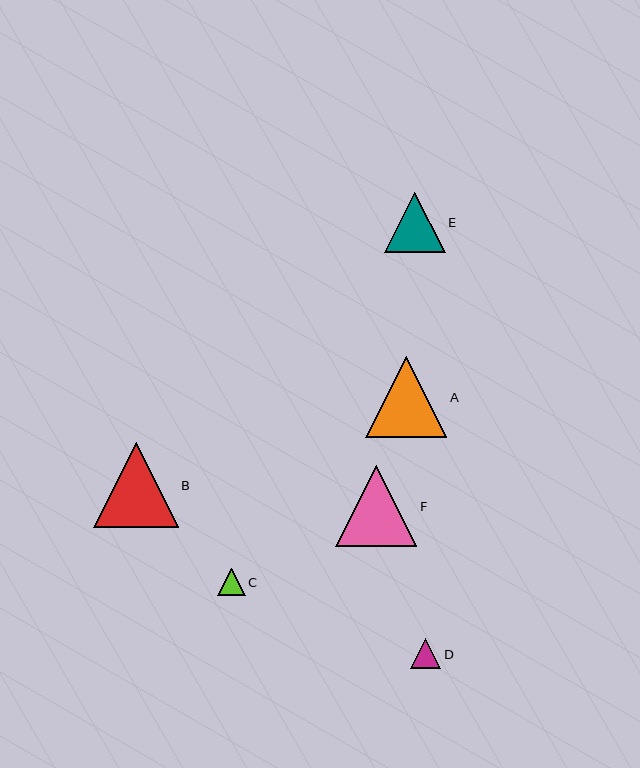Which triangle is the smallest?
Triangle C is the smallest with a size of approximately 27 pixels.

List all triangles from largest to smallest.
From largest to smallest: B, A, F, E, D, C.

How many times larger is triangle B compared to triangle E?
Triangle B is approximately 1.4 times the size of triangle E.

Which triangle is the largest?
Triangle B is the largest with a size of approximately 85 pixels.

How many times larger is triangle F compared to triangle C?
Triangle F is approximately 3.0 times the size of triangle C.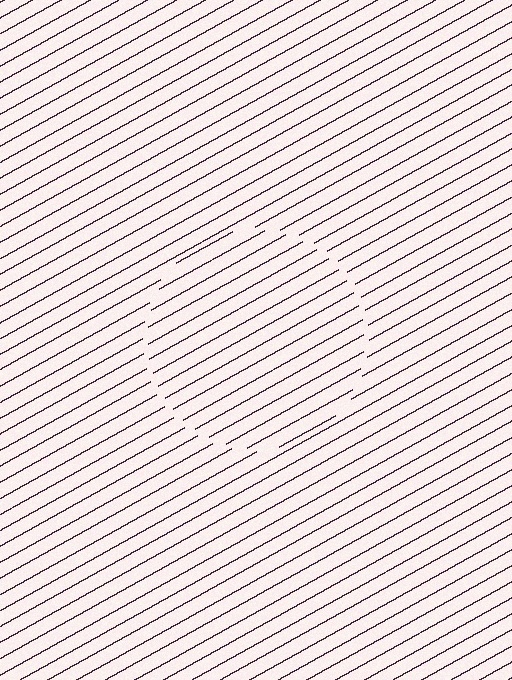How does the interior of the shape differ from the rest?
The interior of the shape contains the same grating, shifted by half a period — the contour is defined by the phase discontinuity where line-ends from the inner and outer gratings abut.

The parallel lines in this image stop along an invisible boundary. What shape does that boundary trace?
An illusory circle. The interior of the shape contains the same grating, shifted by half a period — the contour is defined by the phase discontinuity where line-ends from the inner and outer gratings abut.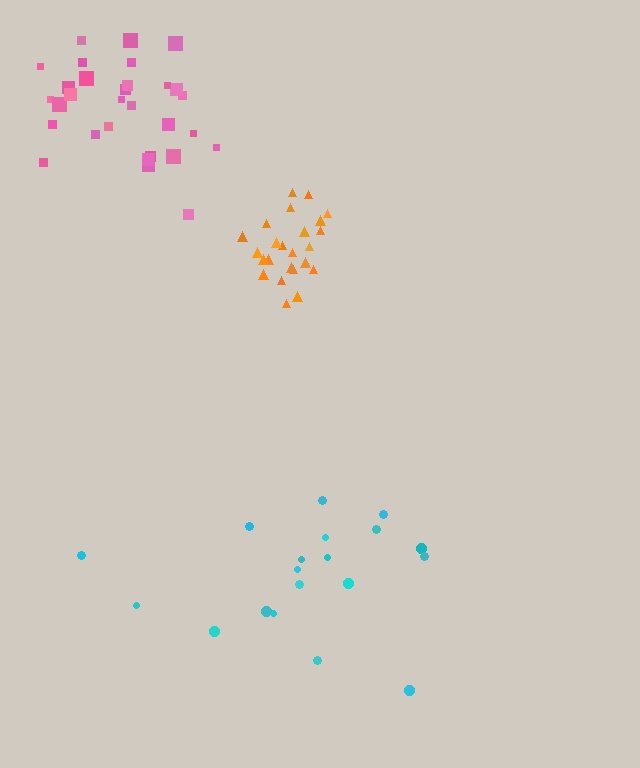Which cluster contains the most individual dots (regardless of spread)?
Pink (31).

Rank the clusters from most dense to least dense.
orange, pink, cyan.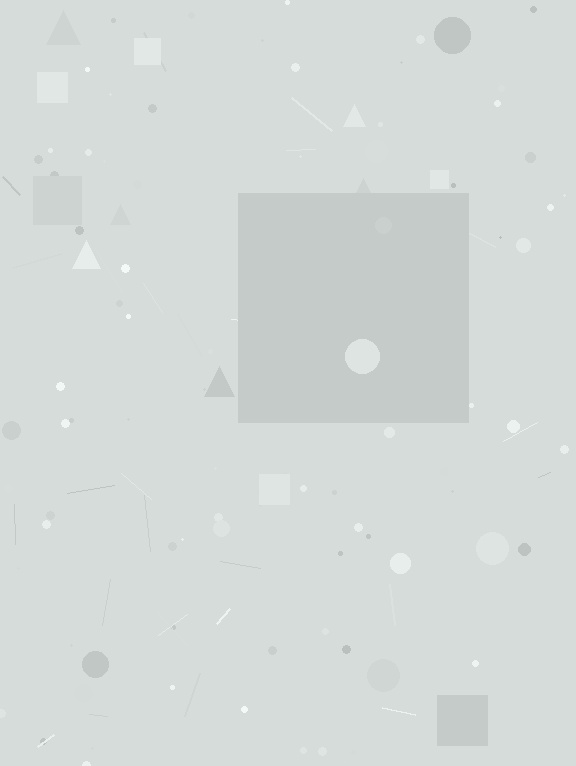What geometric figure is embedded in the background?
A square is embedded in the background.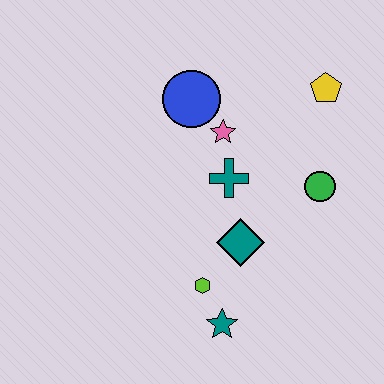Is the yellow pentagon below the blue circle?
No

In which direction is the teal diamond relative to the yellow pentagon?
The teal diamond is below the yellow pentagon.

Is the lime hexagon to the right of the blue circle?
Yes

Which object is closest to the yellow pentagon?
The green circle is closest to the yellow pentagon.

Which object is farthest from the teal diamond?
The yellow pentagon is farthest from the teal diamond.